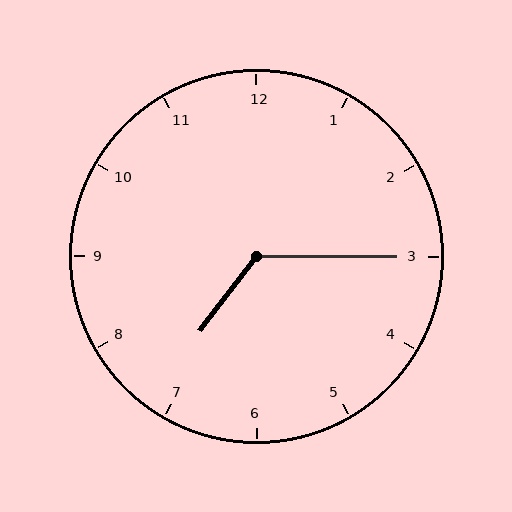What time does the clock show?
7:15.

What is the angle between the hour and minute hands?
Approximately 128 degrees.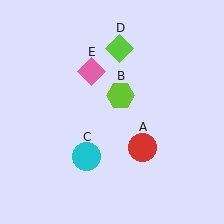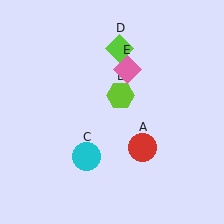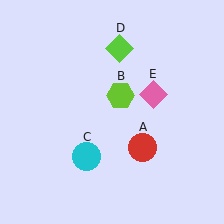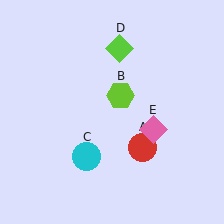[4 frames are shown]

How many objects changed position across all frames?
1 object changed position: pink diamond (object E).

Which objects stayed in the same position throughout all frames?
Red circle (object A) and lime hexagon (object B) and cyan circle (object C) and lime diamond (object D) remained stationary.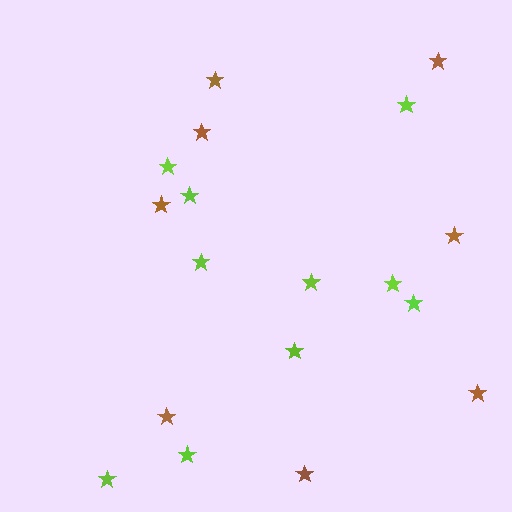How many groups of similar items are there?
There are 2 groups: one group of brown stars (8) and one group of lime stars (10).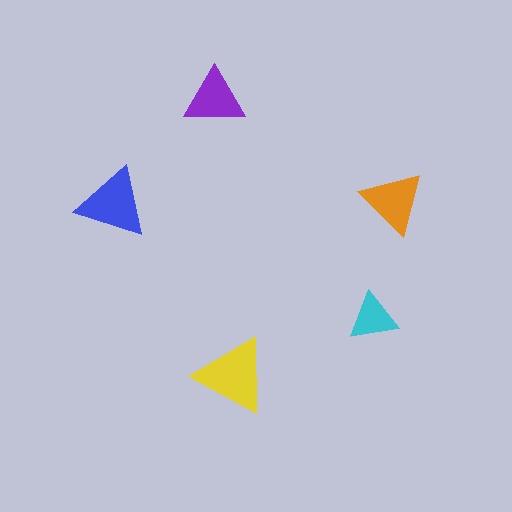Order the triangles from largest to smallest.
the yellow one, the blue one, the orange one, the purple one, the cyan one.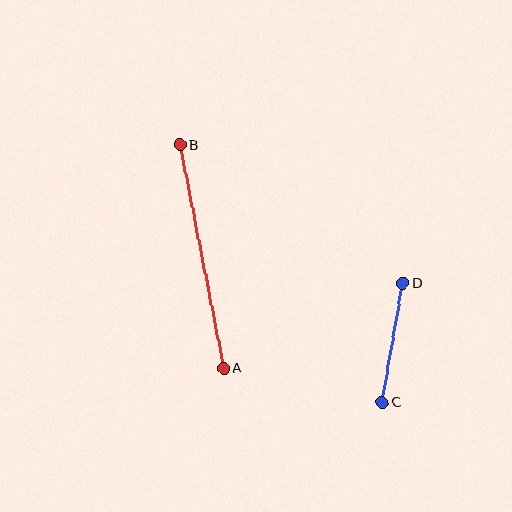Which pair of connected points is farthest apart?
Points A and B are farthest apart.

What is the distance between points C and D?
The distance is approximately 121 pixels.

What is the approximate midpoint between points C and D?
The midpoint is at approximately (392, 343) pixels.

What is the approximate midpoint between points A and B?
The midpoint is at approximately (202, 256) pixels.